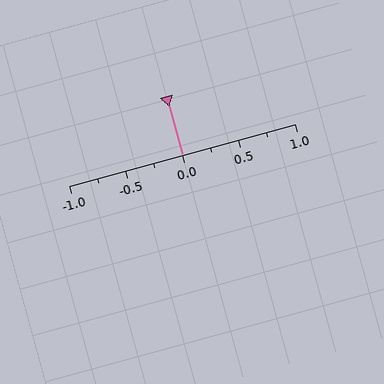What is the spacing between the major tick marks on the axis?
The major ticks are spaced 0.5 apart.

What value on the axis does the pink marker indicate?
The marker indicates approximately 0.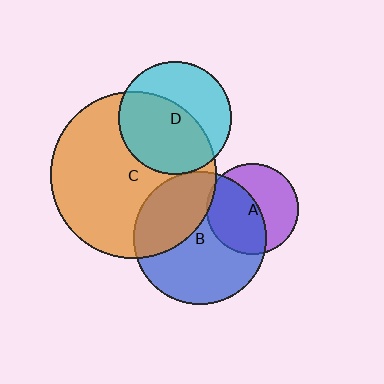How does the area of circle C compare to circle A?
Approximately 3.3 times.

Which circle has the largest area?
Circle C (orange).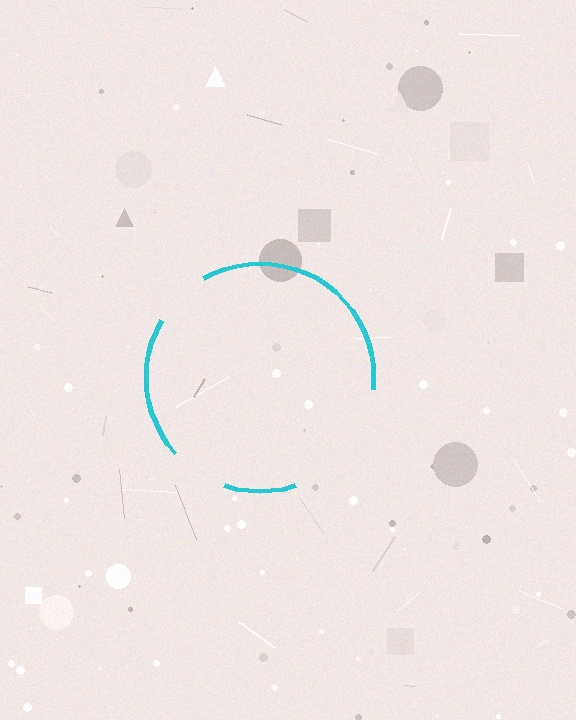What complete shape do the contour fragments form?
The contour fragments form a circle.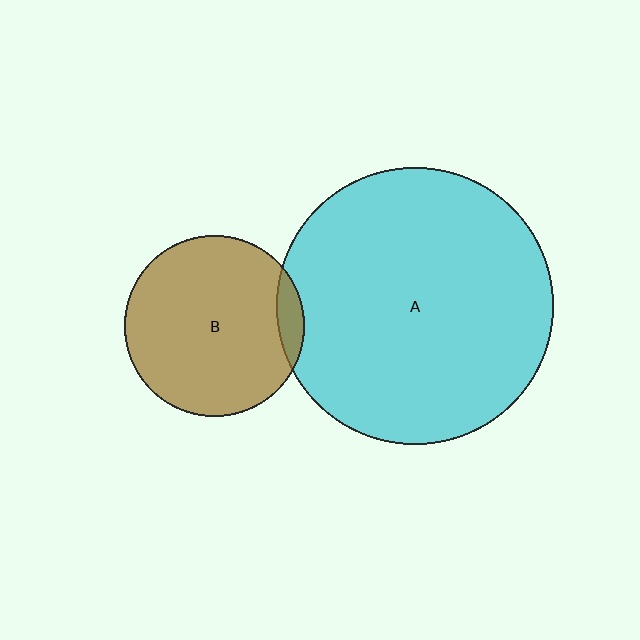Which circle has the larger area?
Circle A (cyan).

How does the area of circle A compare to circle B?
Approximately 2.3 times.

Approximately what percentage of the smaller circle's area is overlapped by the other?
Approximately 10%.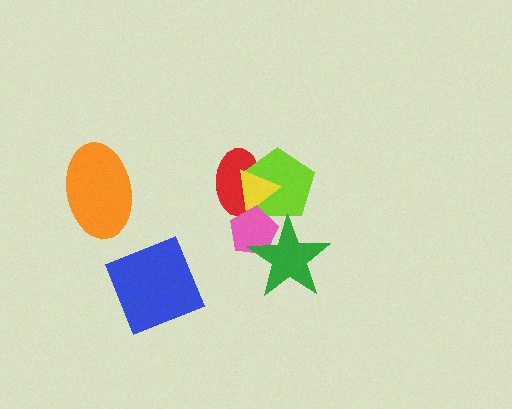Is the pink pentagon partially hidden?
Yes, it is partially covered by another shape.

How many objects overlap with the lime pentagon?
4 objects overlap with the lime pentagon.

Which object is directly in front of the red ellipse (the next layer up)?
The lime pentagon is directly in front of the red ellipse.